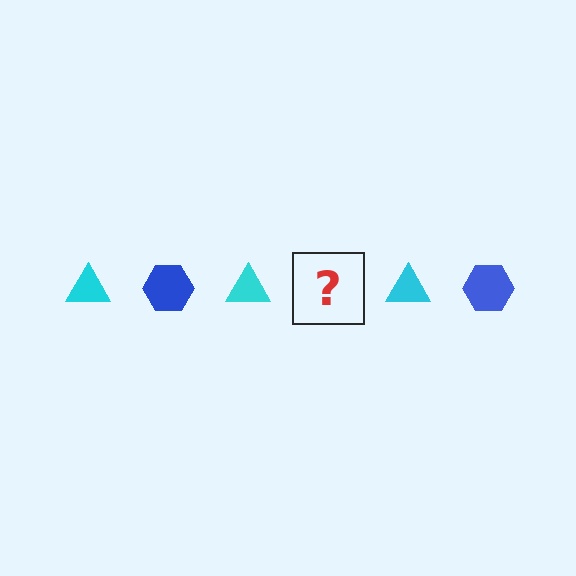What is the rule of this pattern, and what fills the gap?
The rule is that the pattern alternates between cyan triangle and blue hexagon. The gap should be filled with a blue hexagon.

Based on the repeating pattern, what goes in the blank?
The blank should be a blue hexagon.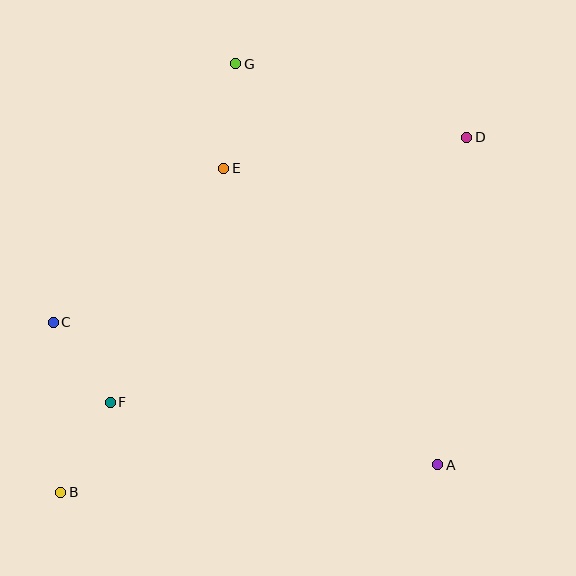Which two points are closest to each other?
Points C and F are closest to each other.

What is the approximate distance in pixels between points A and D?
The distance between A and D is approximately 329 pixels.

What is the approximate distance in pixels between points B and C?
The distance between B and C is approximately 170 pixels.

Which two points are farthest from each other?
Points B and D are farthest from each other.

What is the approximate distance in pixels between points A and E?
The distance between A and E is approximately 365 pixels.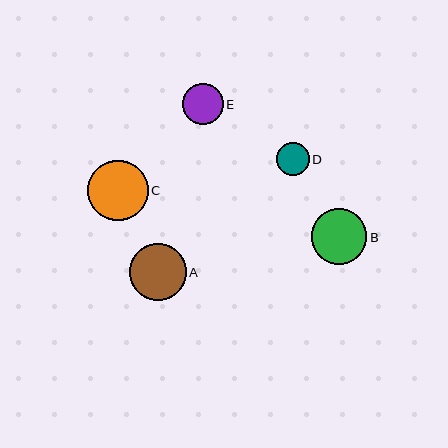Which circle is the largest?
Circle C is the largest with a size of approximately 60 pixels.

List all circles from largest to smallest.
From largest to smallest: C, A, B, E, D.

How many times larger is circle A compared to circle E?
Circle A is approximately 1.4 times the size of circle E.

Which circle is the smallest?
Circle D is the smallest with a size of approximately 33 pixels.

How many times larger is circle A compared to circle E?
Circle A is approximately 1.4 times the size of circle E.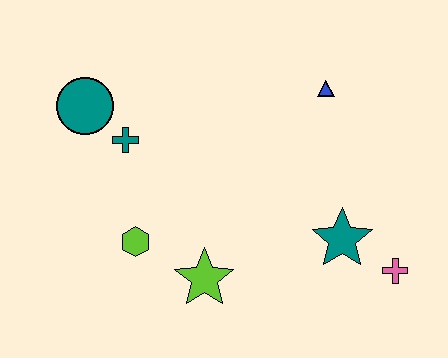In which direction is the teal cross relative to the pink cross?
The teal cross is to the left of the pink cross.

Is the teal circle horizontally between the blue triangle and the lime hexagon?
No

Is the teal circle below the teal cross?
No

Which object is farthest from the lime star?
The blue triangle is farthest from the lime star.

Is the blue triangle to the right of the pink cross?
No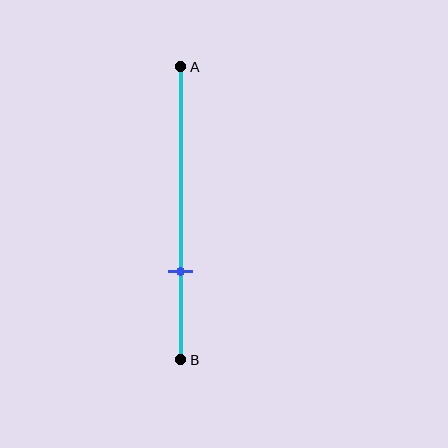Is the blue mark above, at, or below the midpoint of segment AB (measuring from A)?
The blue mark is below the midpoint of segment AB.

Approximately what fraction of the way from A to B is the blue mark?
The blue mark is approximately 70% of the way from A to B.